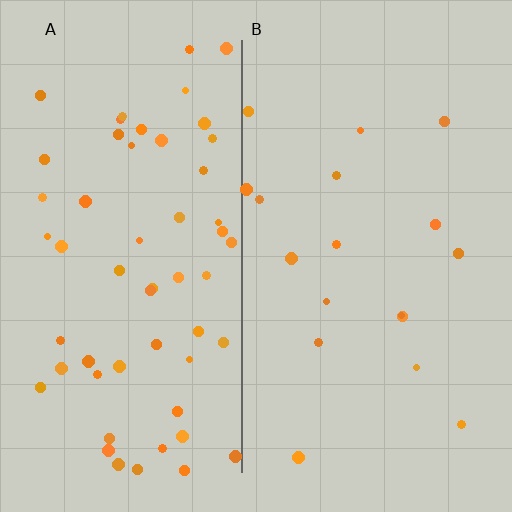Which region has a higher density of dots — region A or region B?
A (the left).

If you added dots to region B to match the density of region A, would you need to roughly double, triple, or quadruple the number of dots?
Approximately triple.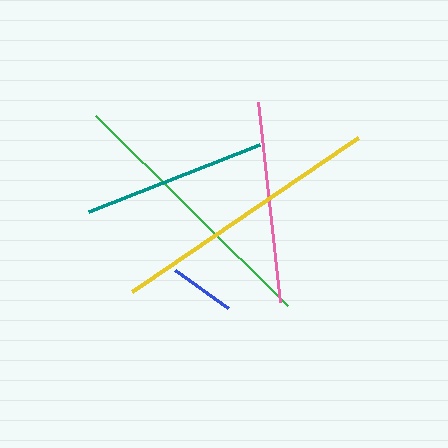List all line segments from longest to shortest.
From longest to shortest: yellow, green, pink, teal, blue.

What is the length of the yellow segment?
The yellow segment is approximately 274 pixels long.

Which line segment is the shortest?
The blue line is the shortest at approximately 64 pixels.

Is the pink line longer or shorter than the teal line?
The pink line is longer than the teal line.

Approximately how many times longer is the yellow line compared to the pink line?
The yellow line is approximately 1.4 times the length of the pink line.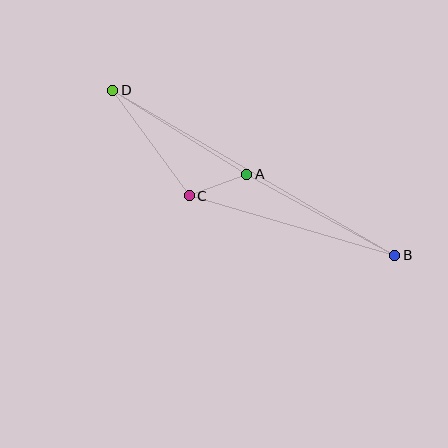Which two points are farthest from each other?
Points B and D are farthest from each other.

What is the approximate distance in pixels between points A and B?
The distance between A and B is approximately 169 pixels.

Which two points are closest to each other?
Points A and C are closest to each other.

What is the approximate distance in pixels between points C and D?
The distance between C and D is approximately 130 pixels.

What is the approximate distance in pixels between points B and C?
The distance between B and C is approximately 214 pixels.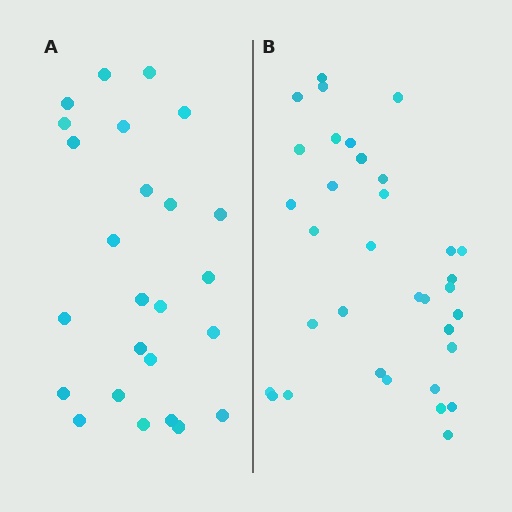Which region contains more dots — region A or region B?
Region B (the right region) has more dots.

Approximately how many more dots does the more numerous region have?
Region B has roughly 8 or so more dots than region A.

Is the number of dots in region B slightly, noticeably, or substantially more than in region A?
Region B has noticeably more, but not dramatically so. The ratio is roughly 1.4 to 1.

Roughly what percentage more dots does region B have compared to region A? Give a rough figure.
About 35% more.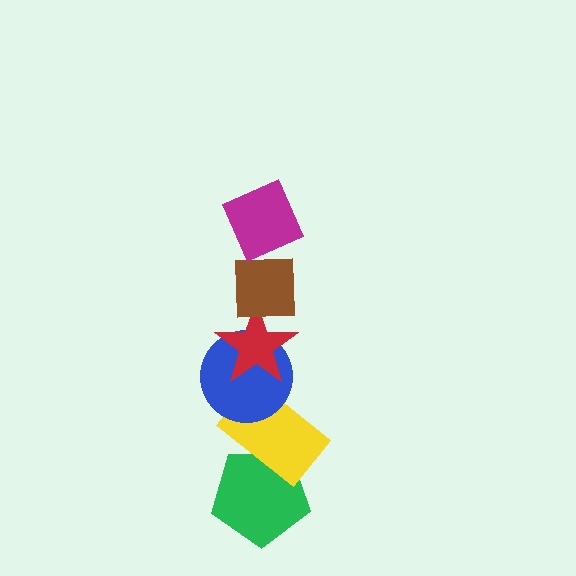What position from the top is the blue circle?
The blue circle is 4th from the top.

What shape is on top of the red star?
The brown square is on top of the red star.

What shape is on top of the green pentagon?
The yellow rectangle is on top of the green pentagon.